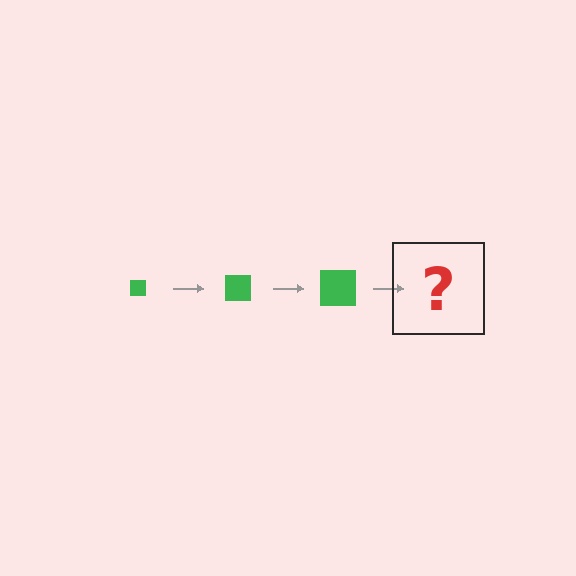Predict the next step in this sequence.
The next step is a green square, larger than the previous one.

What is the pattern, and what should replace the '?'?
The pattern is that the square gets progressively larger each step. The '?' should be a green square, larger than the previous one.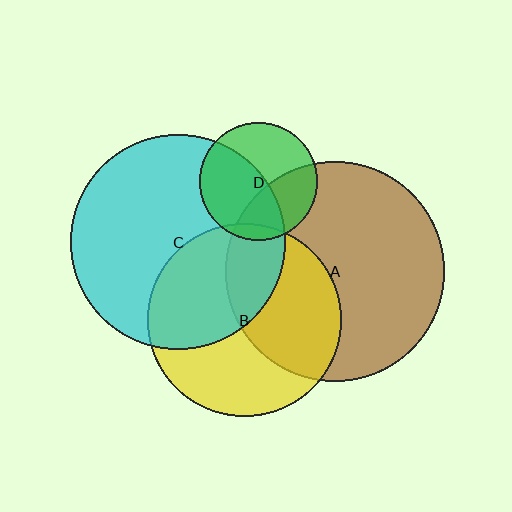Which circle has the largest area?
Circle A (brown).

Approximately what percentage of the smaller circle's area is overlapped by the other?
Approximately 35%.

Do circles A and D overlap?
Yes.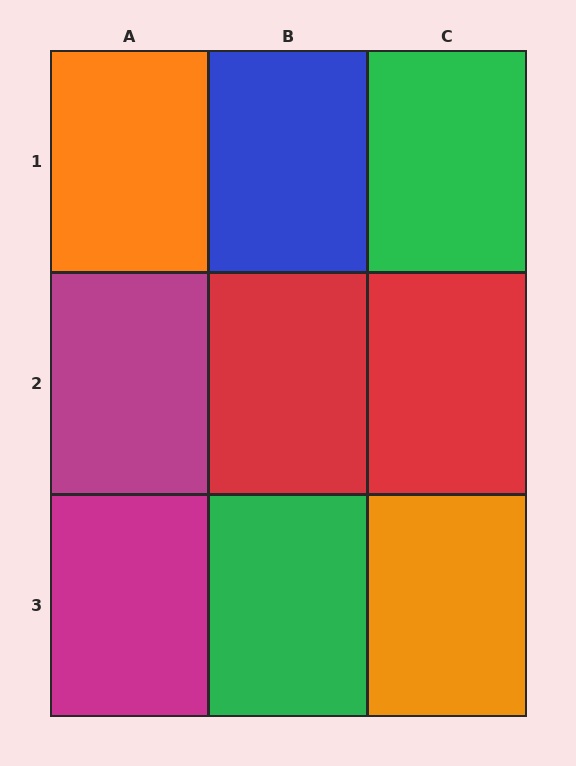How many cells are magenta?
2 cells are magenta.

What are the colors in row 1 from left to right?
Orange, blue, green.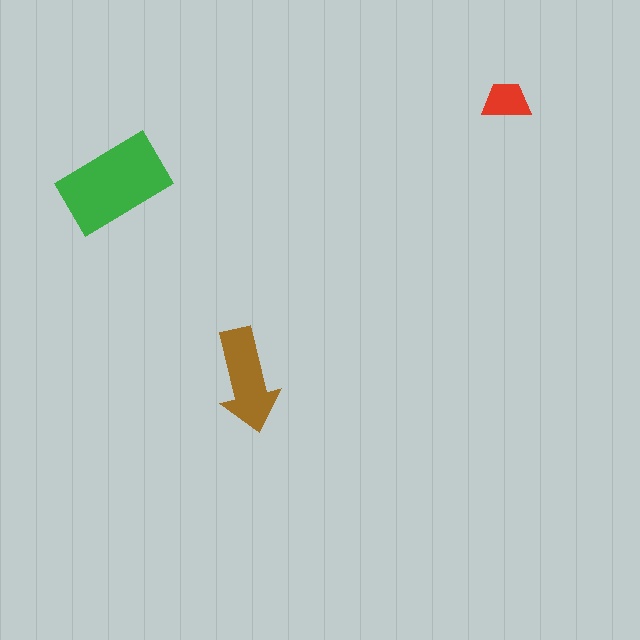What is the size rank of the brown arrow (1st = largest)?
2nd.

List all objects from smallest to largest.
The red trapezoid, the brown arrow, the green rectangle.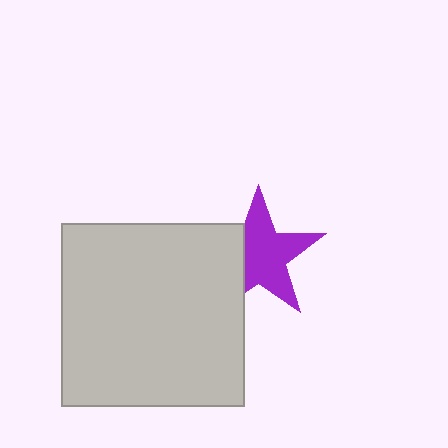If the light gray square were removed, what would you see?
You would see the complete purple star.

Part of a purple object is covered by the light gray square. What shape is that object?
It is a star.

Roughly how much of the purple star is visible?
Most of it is visible (roughly 69%).